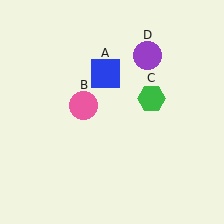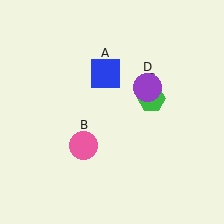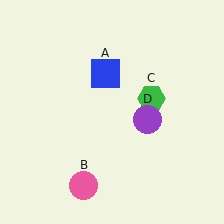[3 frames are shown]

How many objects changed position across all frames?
2 objects changed position: pink circle (object B), purple circle (object D).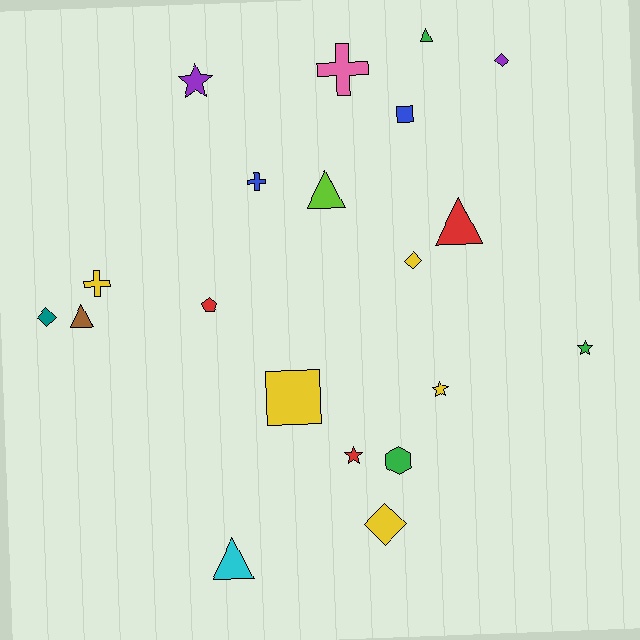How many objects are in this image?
There are 20 objects.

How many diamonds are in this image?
There are 4 diamonds.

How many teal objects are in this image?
There is 1 teal object.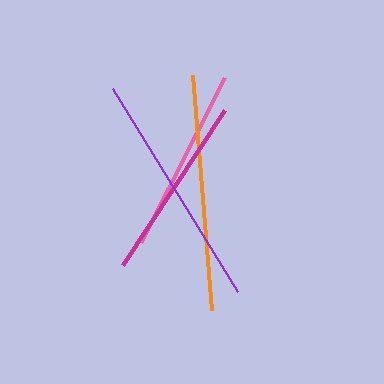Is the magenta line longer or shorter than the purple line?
The purple line is longer than the magenta line.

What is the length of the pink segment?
The pink segment is approximately 185 pixels long.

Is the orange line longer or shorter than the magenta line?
The orange line is longer than the magenta line.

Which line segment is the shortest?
The pink line is the shortest at approximately 185 pixels.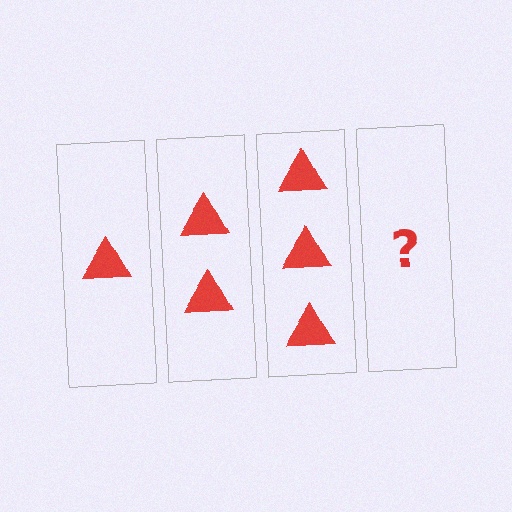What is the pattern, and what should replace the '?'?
The pattern is that each step adds one more triangle. The '?' should be 4 triangles.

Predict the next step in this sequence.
The next step is 4 triangles.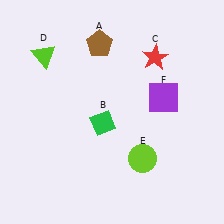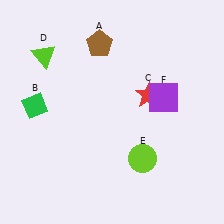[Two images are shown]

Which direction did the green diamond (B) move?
The green diamond (B) moved left.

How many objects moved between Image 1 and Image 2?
2 objects moved between the two images.